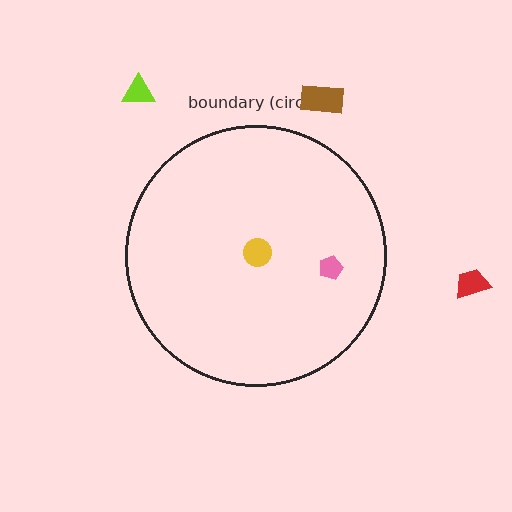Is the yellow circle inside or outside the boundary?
Inside.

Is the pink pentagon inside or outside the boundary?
Inside.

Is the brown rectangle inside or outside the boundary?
Outside.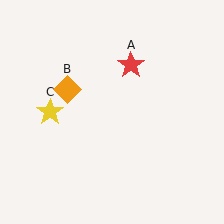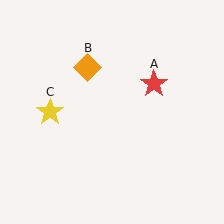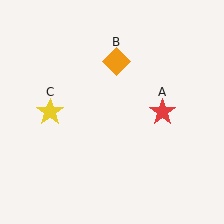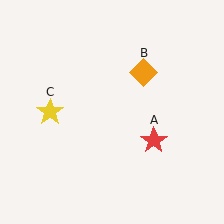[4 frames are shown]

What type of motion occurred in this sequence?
The red star (object A), orange diamond (object B) rotated clockwise around the center of the scene.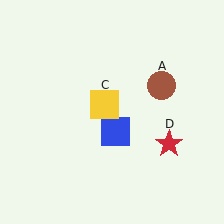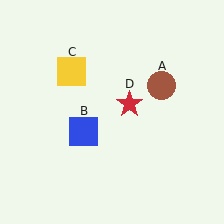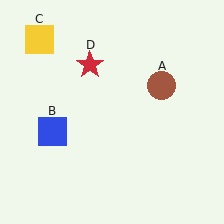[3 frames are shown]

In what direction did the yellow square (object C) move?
The yellow square (object C) moved up and to the left.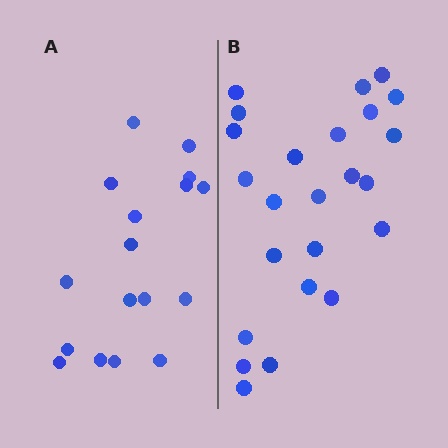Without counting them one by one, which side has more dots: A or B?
Region B (the right region) has more dots.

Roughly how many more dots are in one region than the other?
Region B has roughly 8 or so more dots than region A.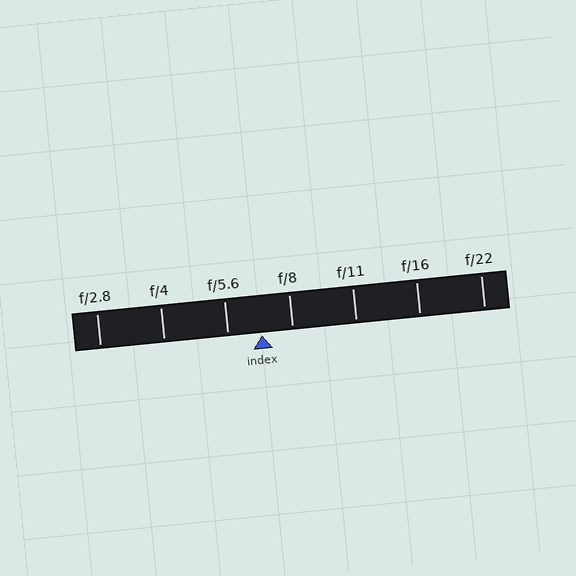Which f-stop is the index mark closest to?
The index mark is closest to f/8.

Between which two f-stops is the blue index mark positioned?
The index mark is between f/5.6 and f/8.